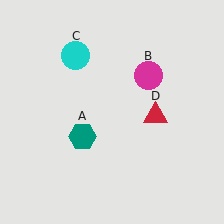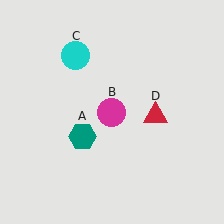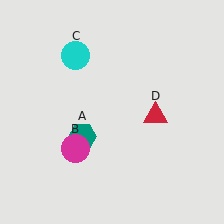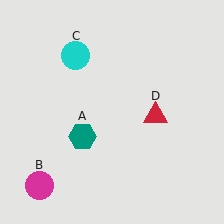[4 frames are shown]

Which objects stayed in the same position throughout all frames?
Teal hexagon (object A) and cyan circle (object C) and red triangle (object D) remained stationary.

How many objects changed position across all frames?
1 object changed position: magenta circle (object B).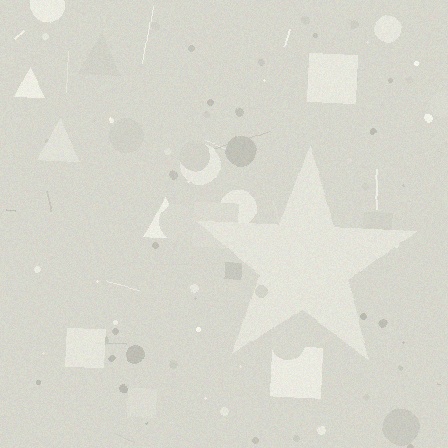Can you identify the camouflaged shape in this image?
The camouflaged shape is a star.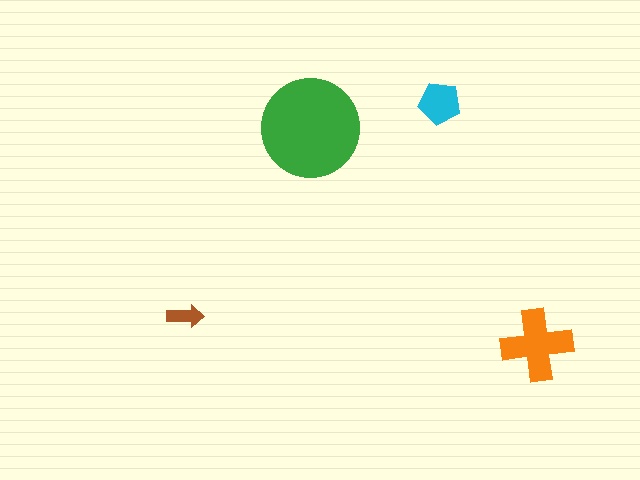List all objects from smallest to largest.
The brown arrow, the cyan pentagon, the orange cross, the green circle.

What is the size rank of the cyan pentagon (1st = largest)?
3rd.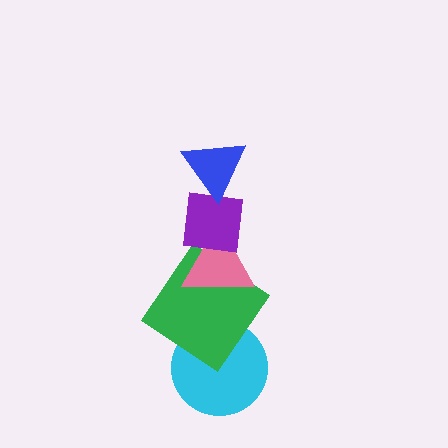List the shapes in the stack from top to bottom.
From top to bottom: the blue triangle, the purple square, the pink triangle, the green diamond, the cyan circle.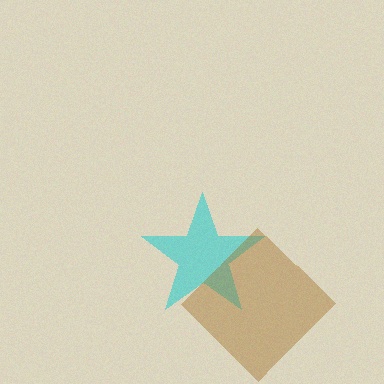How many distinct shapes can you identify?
There are 2 distinct shapes: a cyan star, a brown diamond.